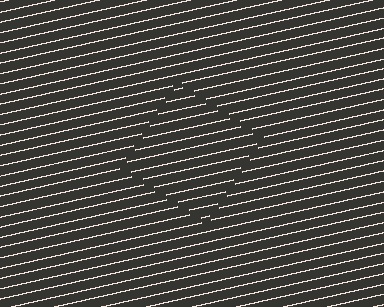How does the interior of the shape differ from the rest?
The interior of the shape contains the same grating, shifted by half a period — the contour is defined by the phase discontinuity where line-ends from the inner and outer gratings abut.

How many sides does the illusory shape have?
4 sides — the line-ends trace a square.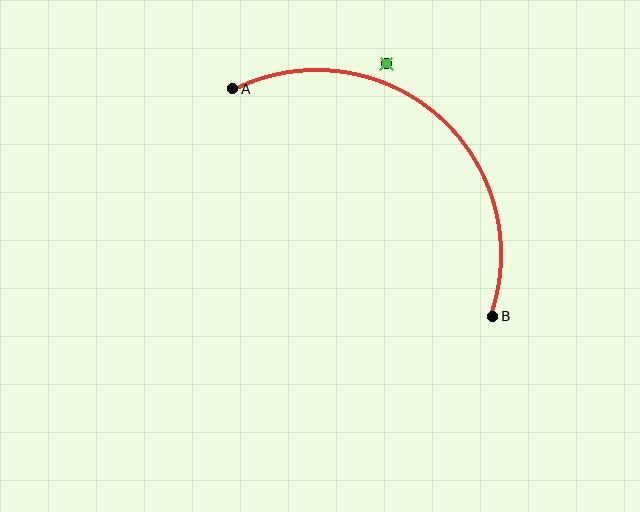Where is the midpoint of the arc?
The arc midpoint is the point on the curve farthest from the straight line joining A and B. It sits above and to the right of that line.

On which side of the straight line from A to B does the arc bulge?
The arc bulges above and to the right of the straight line connecting A and B.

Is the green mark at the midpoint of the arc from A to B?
No — the green mark does not lie on the arc at all. It sits slightly outside the curve.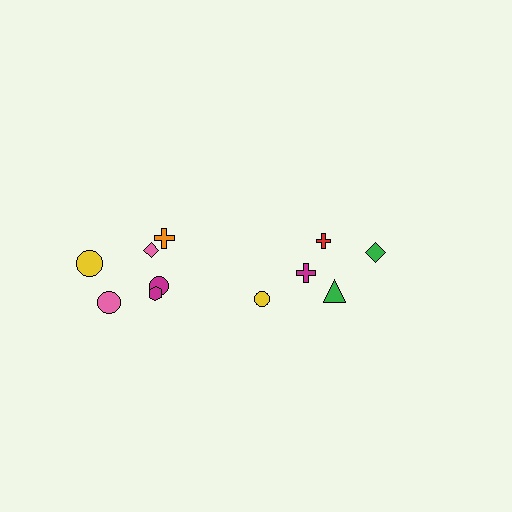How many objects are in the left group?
There are 7 objects.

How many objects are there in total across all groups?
There are 11 objects.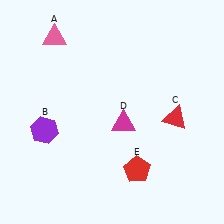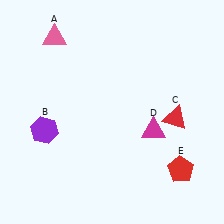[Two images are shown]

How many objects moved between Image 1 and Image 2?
2 objects moved between the two images.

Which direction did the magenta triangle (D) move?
The magenta triangle (D) moved right.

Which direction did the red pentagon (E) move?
The red pentagon (E) moved right.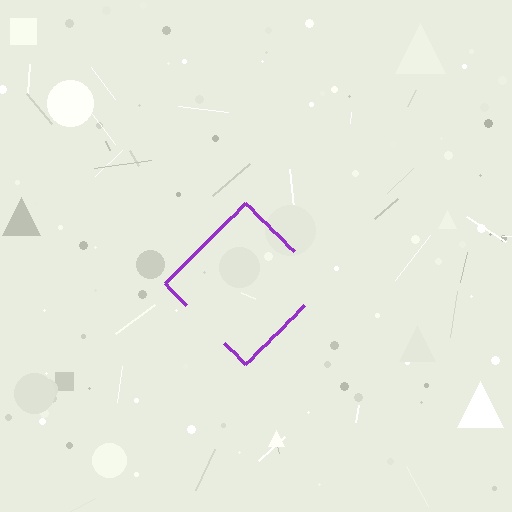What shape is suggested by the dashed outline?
The dashed outline suggests a diamond.